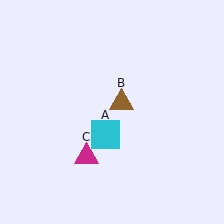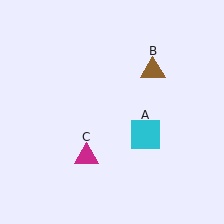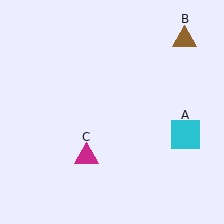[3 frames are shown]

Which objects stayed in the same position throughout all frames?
Magenta triangle (object C) remained stationary.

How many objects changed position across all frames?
2 objects changed position: cyan square (object A), brown triangle (object B).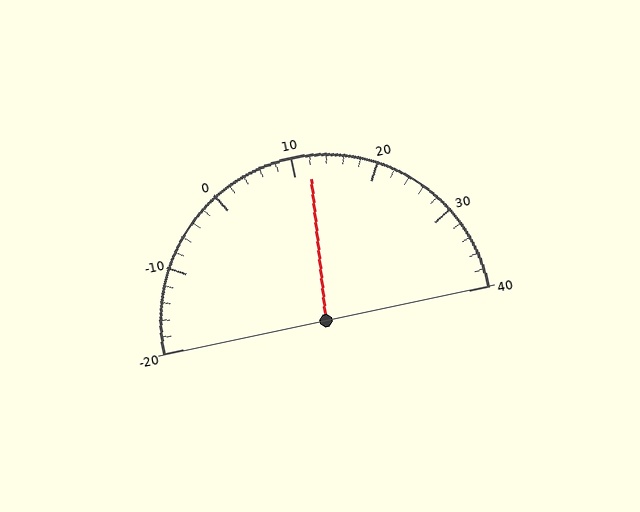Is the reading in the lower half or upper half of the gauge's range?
The reading is in the upper half of the range (-20 to 40).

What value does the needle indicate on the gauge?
The needle indicates approximately 12.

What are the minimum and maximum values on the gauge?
The gauge ranges from -20 to 40.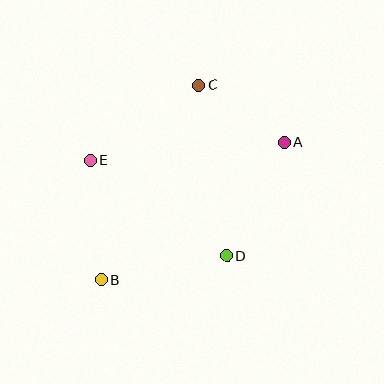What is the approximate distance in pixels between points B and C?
The distance between B and C is approximately 218 pixels.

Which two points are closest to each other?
Points A and C are closest to each other.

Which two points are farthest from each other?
Points A and B are farthest from each other.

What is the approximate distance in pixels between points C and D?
The distance between C and D is approximately 173 pixels.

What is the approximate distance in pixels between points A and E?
The distance between A and E is approximately 194 pixels.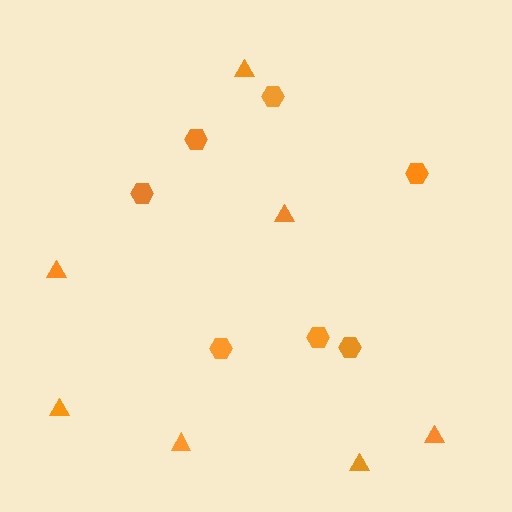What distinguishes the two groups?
There are 2 groups: one group of hexagons (7) and one group of triangles (7).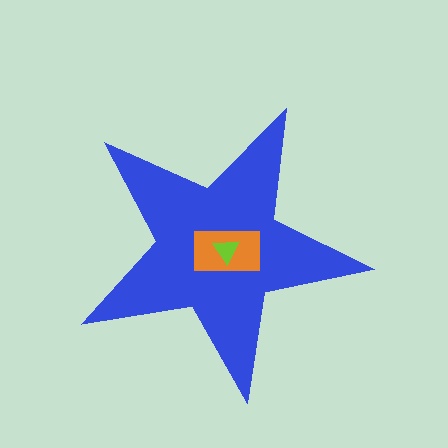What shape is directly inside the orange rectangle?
The lime triangle.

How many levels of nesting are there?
3.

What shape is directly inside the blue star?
The orange rectangle.